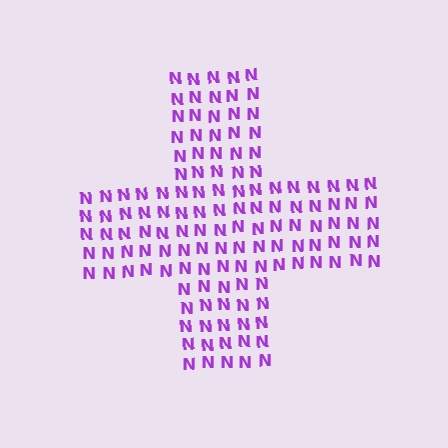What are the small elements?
The small elements are letter N's.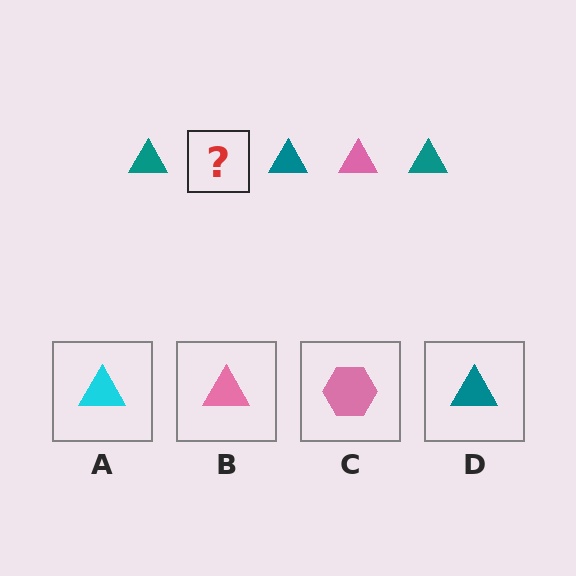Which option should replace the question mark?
Option B.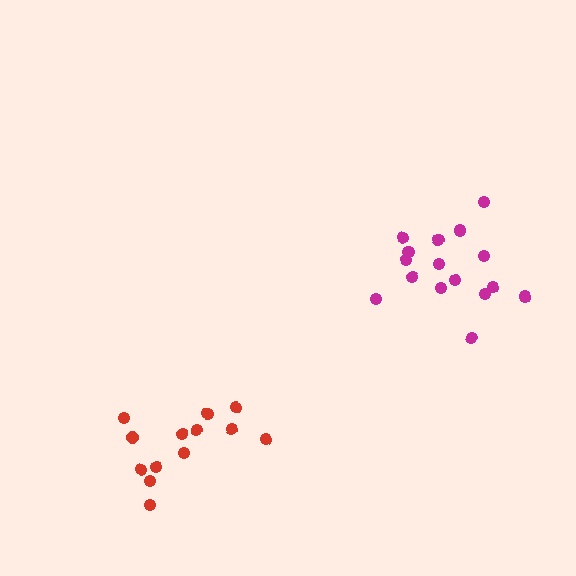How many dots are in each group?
Group 1: 16 dots, Group 2: 13 dots (29 total).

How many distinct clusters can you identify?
There are 2 distinct clusters.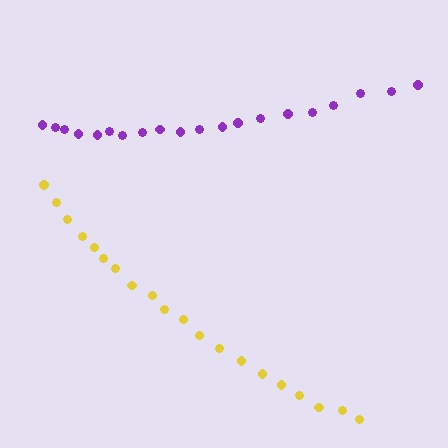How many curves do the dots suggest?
There are 2 distinct paths.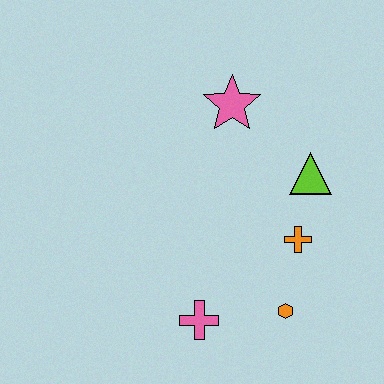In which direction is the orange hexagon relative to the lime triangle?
The orange hexagon is below the lime triangle.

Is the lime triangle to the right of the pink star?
Yes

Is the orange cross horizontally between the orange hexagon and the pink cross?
No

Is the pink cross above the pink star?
No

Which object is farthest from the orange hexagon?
The pink star is farthest from the orange hexagon.